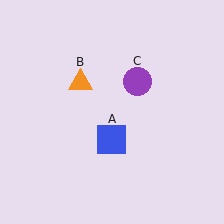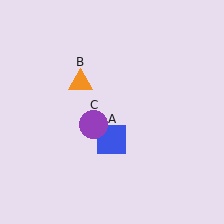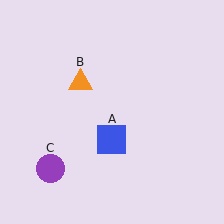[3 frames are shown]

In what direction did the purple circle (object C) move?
The purple circle (object C) moved down and to the left.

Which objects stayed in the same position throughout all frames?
Blue square (object A) and orange triangle (object B) remained stationary.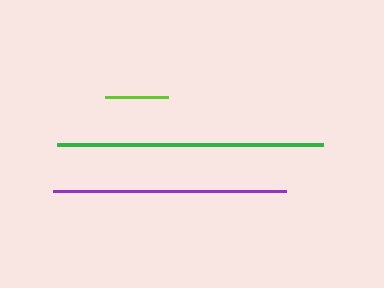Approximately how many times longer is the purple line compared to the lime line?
The purple line is approximately 3.7 times the length of the lime line.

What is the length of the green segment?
The green segment is approximately 266 pixels long.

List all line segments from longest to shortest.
From longest to shortest: green, purple, lime.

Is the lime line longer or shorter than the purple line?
The purple line is longer than the lime line.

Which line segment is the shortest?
The lime line is the shortest at approximately 63 pixels.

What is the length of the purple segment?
The purple segment is approximately 233 pixels long.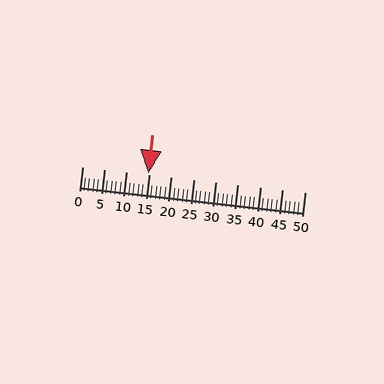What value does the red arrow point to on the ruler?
The red arrow points to approximately 15.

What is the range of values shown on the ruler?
The ruler shows values from 0 to 50.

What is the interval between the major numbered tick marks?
The major tick marks are spaced 5 units apart.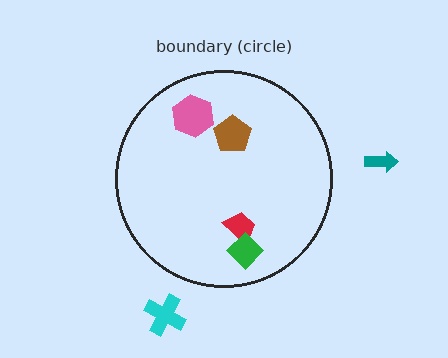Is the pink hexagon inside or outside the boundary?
Inside.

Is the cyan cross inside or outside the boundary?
Outside.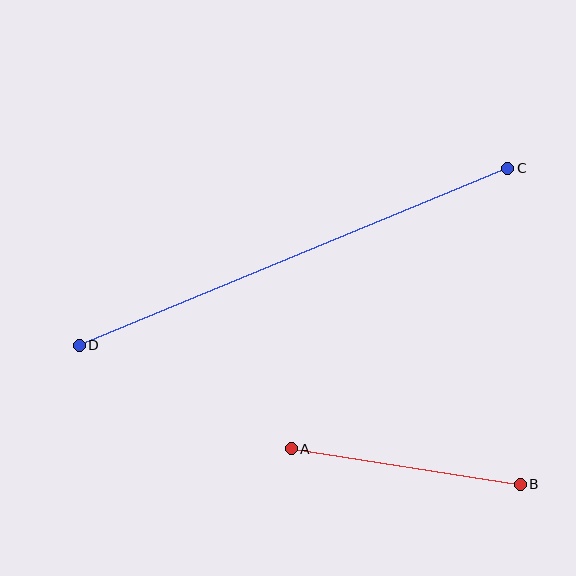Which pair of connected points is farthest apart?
Points C and D are farthest apart.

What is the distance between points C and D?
The distance is approximately 463 pixels.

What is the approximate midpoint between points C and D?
The midpoint is at approximately (294, 257) pixels.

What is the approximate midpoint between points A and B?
The midpoint is at approximately (406, 467) pixels.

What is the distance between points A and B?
The distance is approximately 232 pixels.